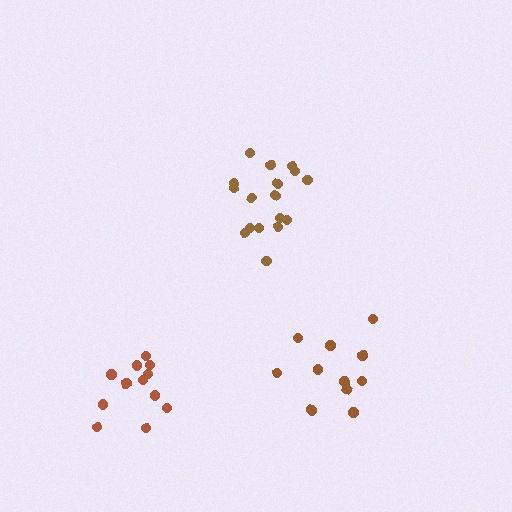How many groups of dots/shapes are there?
There are 3 groups.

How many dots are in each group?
Group 1: 12 dots, Group 2: 17 dots, Group 3: 11 dots (40 total).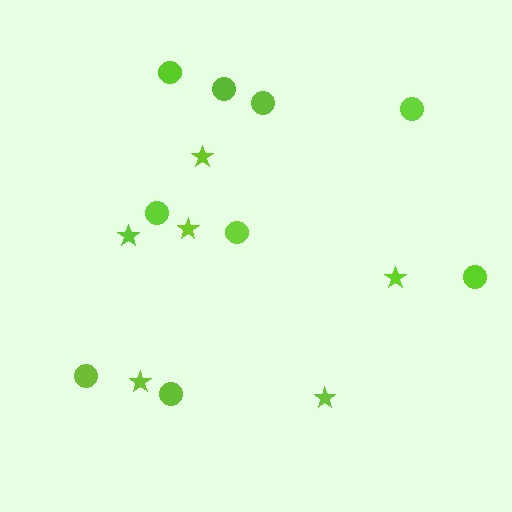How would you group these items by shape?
There are 2 groups: one group of circles (9) and one group of stars (6).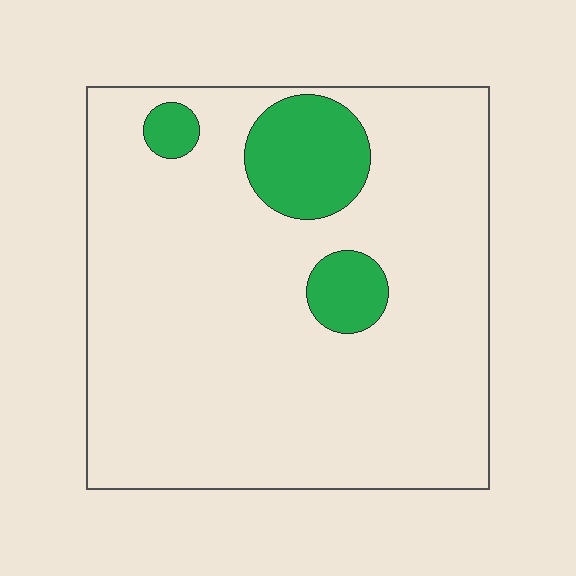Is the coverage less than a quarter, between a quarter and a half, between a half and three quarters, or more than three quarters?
Less than a quarter.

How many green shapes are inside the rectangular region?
3.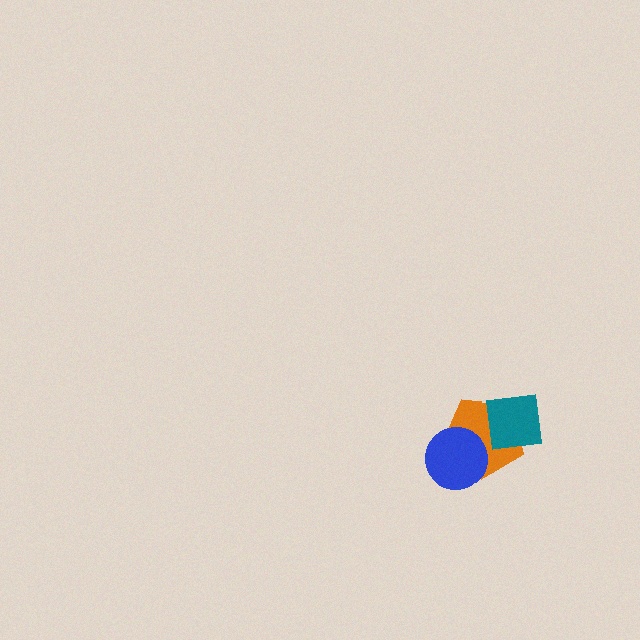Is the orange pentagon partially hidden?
Yes, it is partially covered by another shape.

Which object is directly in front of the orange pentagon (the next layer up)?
The blue circle is directly in front of the orange pentagon.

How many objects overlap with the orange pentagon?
2 objects overlap with the orange pentagon.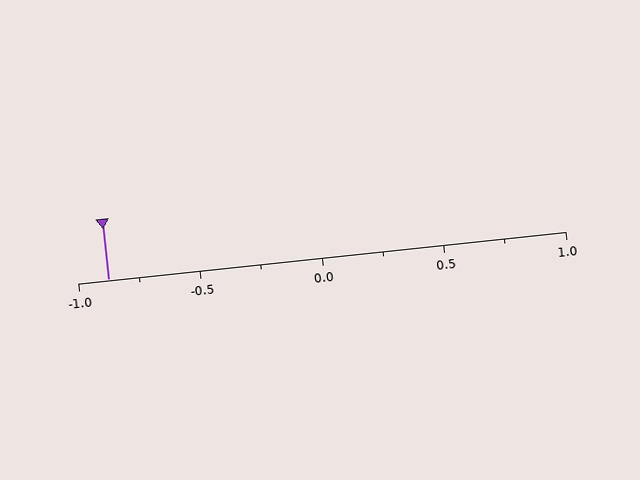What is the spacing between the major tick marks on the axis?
The major ticks are spaced 0.5 apart.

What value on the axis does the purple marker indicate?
The marker indicates approximately -0.88.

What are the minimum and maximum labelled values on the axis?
The axis runs from -1.0 to 1.0.